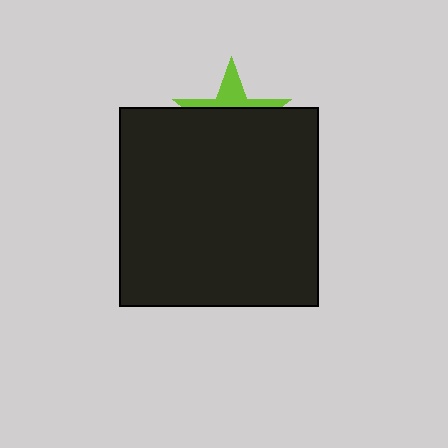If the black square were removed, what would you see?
You would see the complete lime star.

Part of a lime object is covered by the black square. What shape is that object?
It is a star.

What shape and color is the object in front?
The object in front is a black square.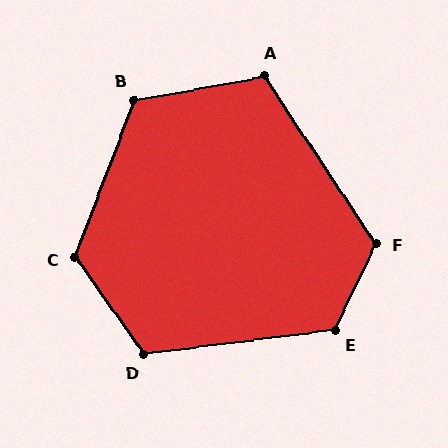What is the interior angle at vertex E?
Approximately 123 degrees (obtuse).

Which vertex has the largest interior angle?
C, at approximately 124 degrees.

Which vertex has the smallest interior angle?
A, at approximately 113 degrees.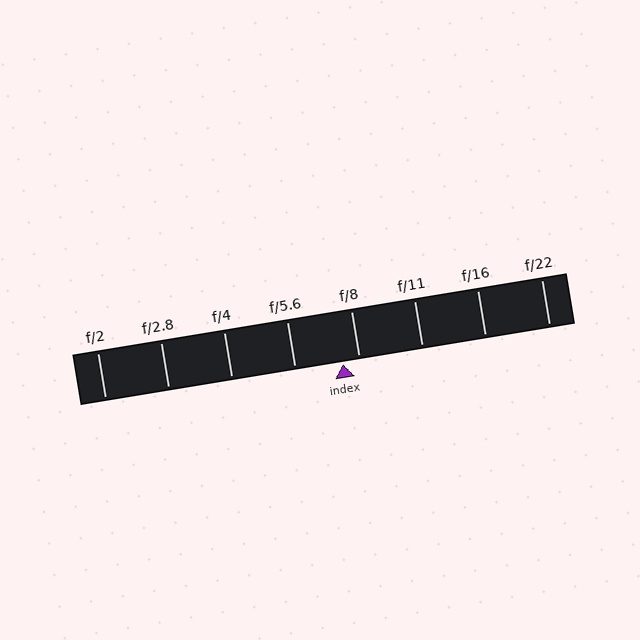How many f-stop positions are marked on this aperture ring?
There are 8 f-stop positions marked.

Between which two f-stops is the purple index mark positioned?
The index mark is between f/5.6 and f/8.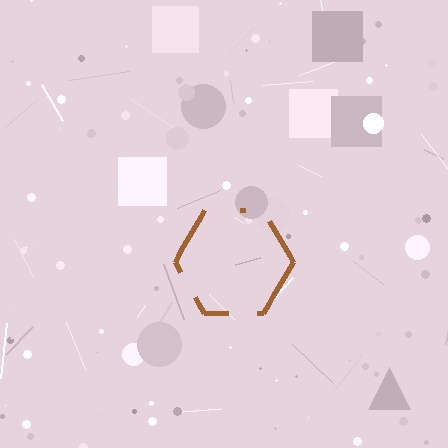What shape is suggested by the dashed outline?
The dashed outline suggests a hexagon.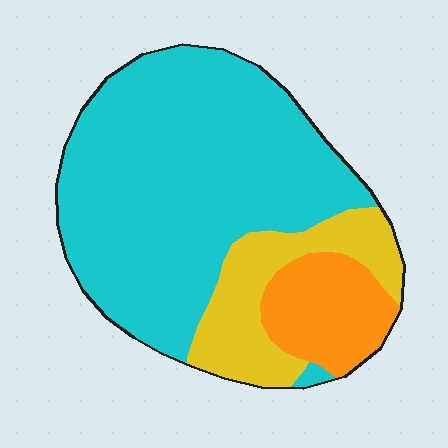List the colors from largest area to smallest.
From largest to smallest: cyan, yellow, orange.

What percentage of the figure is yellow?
Yellow takes up less than a quarter of the figure.